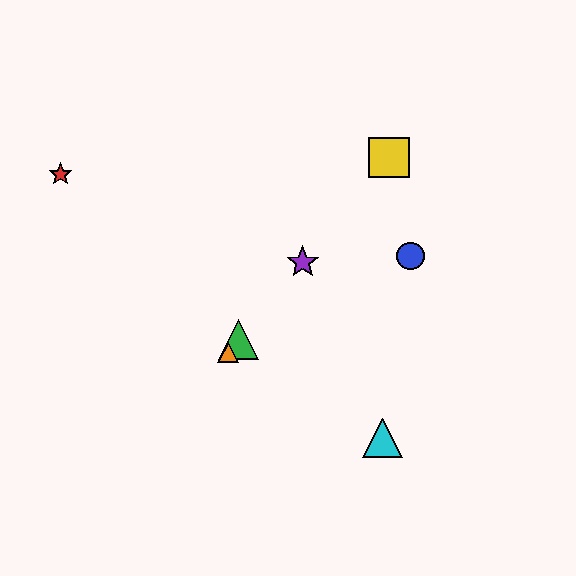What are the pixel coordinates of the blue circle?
The blue circle is at (410, 256).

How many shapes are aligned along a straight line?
4 shapes (the green triangle, the yellow square, the purple star, the orange triangle) are aligned along a straight line.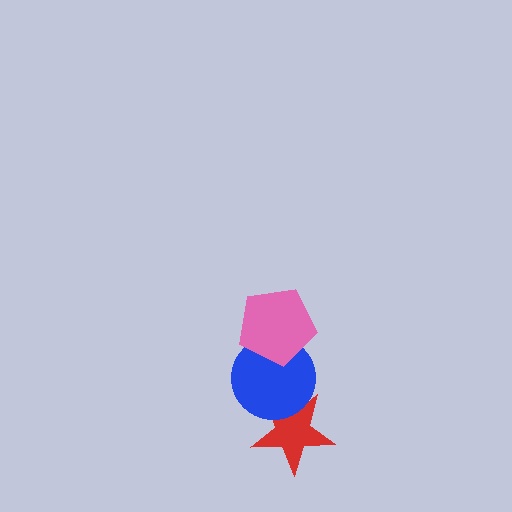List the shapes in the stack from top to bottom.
From top to bottom: the pink pentagon, the blue circle, the red star.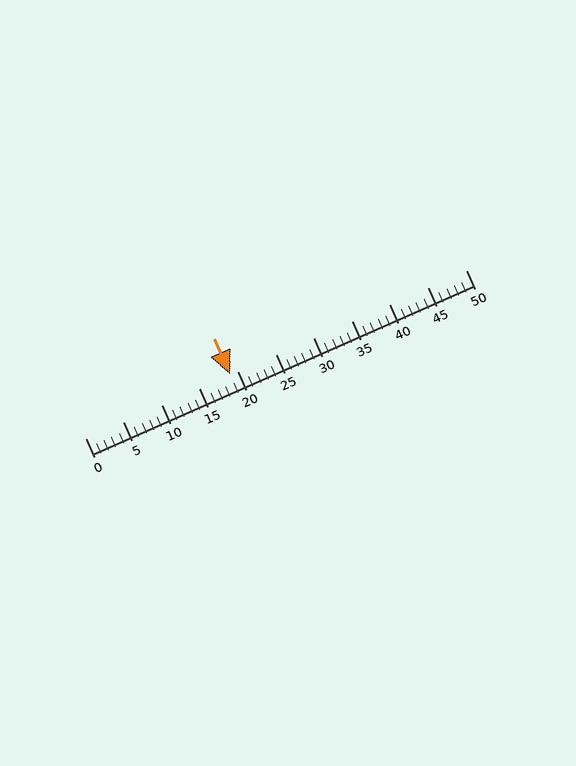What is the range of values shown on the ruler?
The ruler shows values from 0 to 50.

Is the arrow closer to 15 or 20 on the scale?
The arrow is closer to 20.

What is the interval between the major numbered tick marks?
The major tick marks are spaced 5 units apart.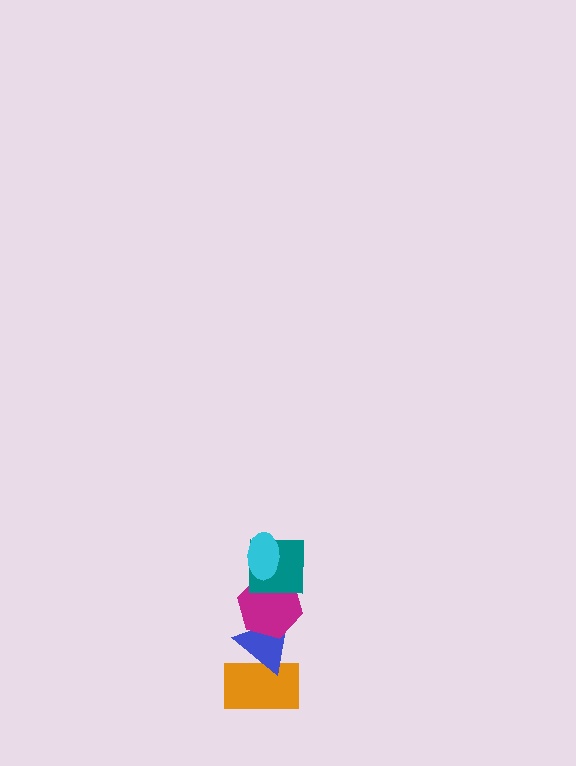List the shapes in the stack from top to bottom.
From top to bottom: the cyan ellipse, the teal square, the magenta hexagon, the blue triangle, the orange rectangle.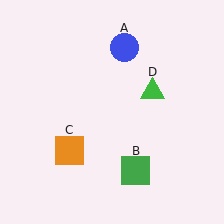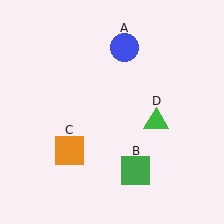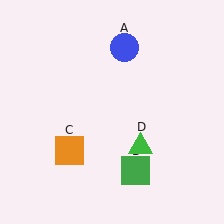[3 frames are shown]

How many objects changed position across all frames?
1 object changed position: green triangle (object D).